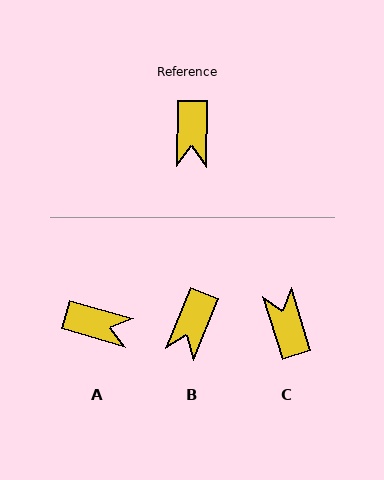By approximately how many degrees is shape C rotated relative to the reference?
Approximately 162 degrees clockwise.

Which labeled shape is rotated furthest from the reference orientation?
C, about 162 degrees away.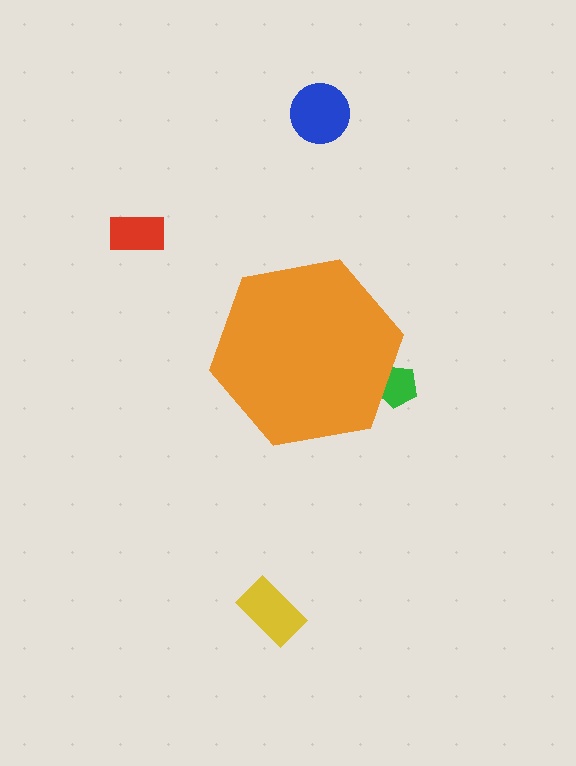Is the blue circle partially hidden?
No, the blue circle is fully visible.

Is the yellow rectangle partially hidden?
No, the yellow rectangle is fully visible.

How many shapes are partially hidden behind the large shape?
1 shape is partially hidden.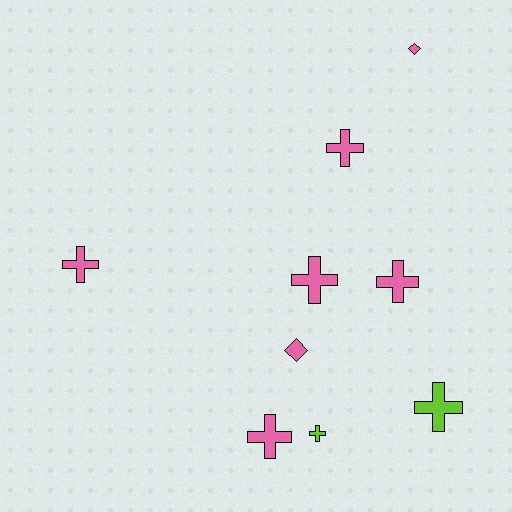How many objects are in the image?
There are 9 objects.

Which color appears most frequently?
Pink, with 7 objects.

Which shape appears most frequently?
Cross, with 7 objects.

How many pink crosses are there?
There are 5 pink crosses.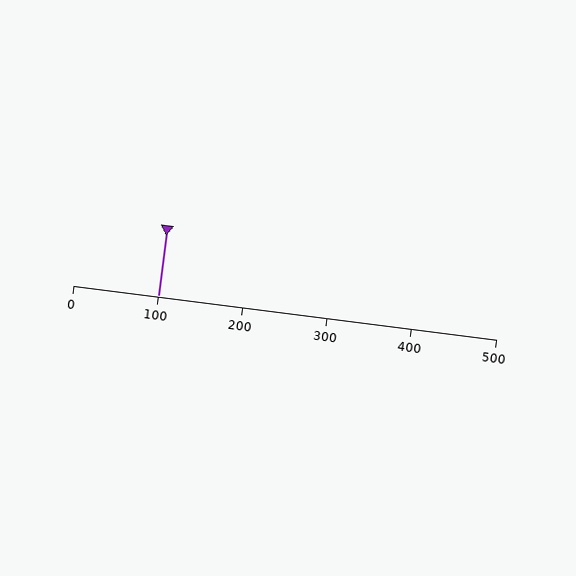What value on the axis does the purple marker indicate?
The marker indicates approximately 100.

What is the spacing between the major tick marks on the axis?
The major ticks are spaced 100 apart.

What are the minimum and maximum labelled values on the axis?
The axis runs from 0 to 500.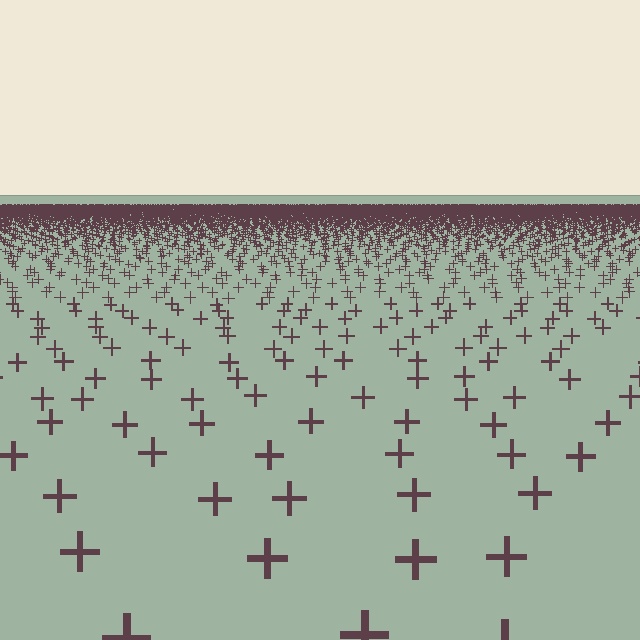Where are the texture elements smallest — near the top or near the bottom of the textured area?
Near the top.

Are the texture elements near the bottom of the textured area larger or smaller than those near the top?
Larger. Near the bottom, elements are closer to the viewer and appear at a bigger on-screen size.